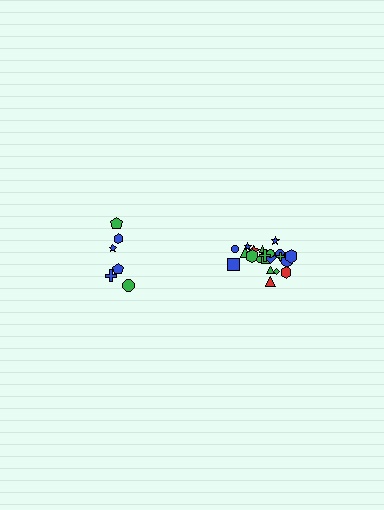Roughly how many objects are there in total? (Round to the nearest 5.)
Roughly 30 objects in total.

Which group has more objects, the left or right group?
The right group.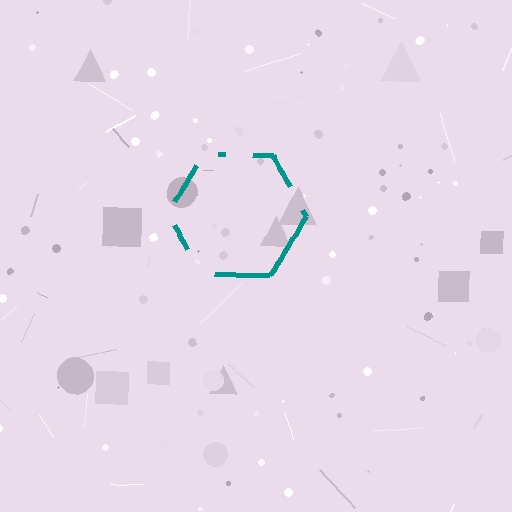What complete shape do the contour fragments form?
The contour fragments form a hexagon.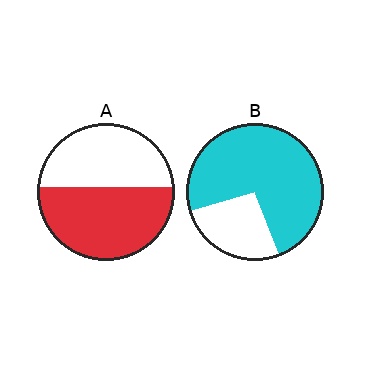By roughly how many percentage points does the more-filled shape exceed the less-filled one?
By roughly 20 percentage points (B over A).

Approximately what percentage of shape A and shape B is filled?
A is approximately 55% and B is approximately 75%.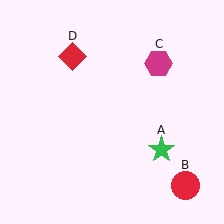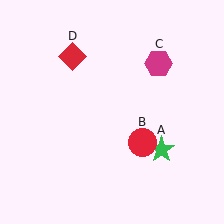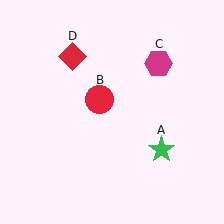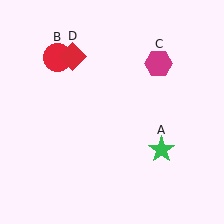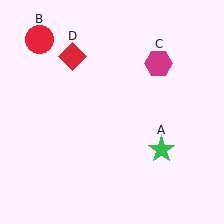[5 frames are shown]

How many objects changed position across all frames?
1 object changed position: red circle (object B).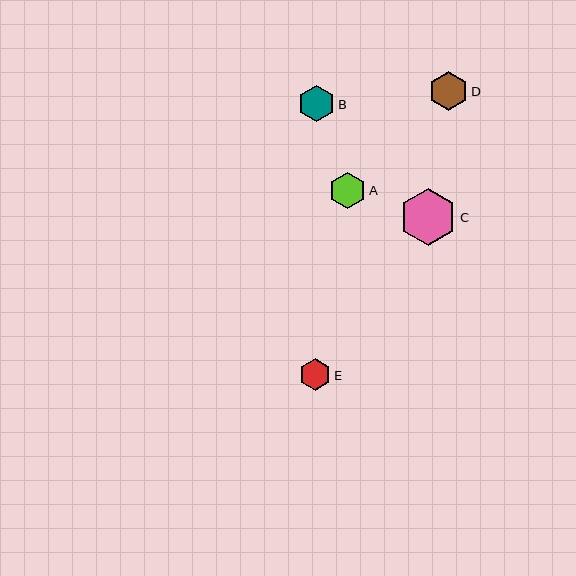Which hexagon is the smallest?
Hexagon E is the smallest with a size of approximately 32 pixels.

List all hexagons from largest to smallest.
From largest to smallest: C, D, B, A, E.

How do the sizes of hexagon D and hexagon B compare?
Hexagon D and hexagon B are approximately the same size.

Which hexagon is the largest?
Hexagon C is the largest with a size of approximately 57 pixels.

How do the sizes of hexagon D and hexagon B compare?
Hexagon D and hexagon B are approximately the same size.